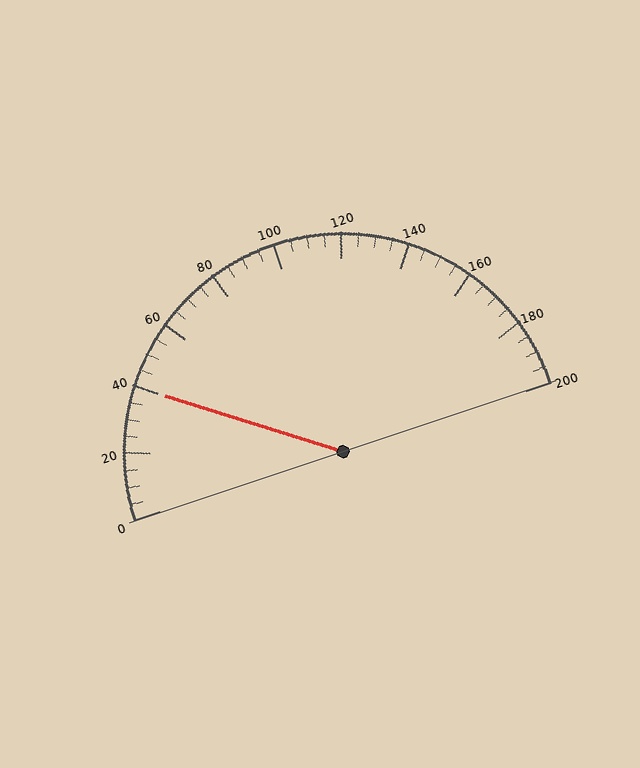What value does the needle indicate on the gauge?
The needle indicates approximately 40.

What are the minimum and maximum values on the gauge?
The gauge ranges from 0 to 200.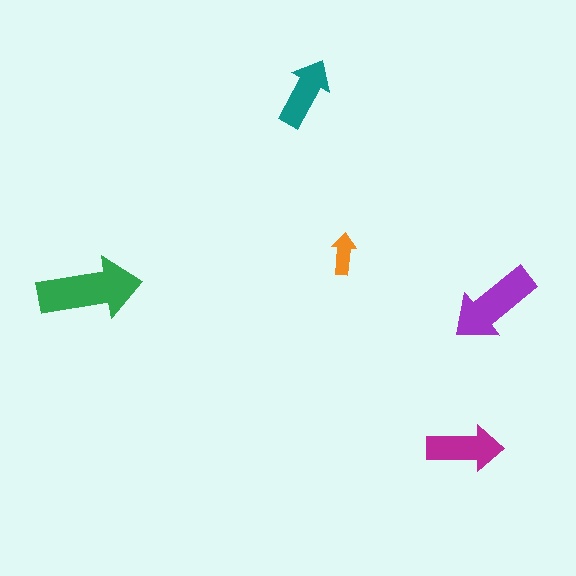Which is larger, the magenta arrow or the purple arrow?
The purple one.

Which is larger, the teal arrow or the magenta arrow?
The magenta one.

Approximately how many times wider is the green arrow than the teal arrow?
About 1.5 times wider.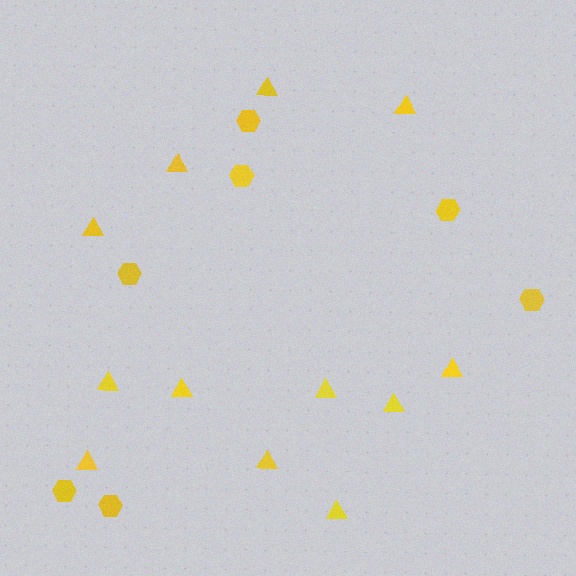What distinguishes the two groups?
There are 2 groups: one group of triangles (12) and one group of hexagons (7).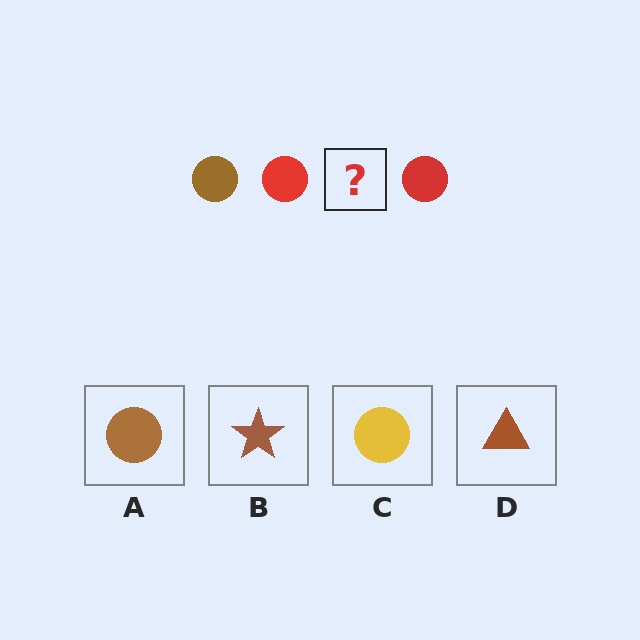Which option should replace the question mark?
Option A.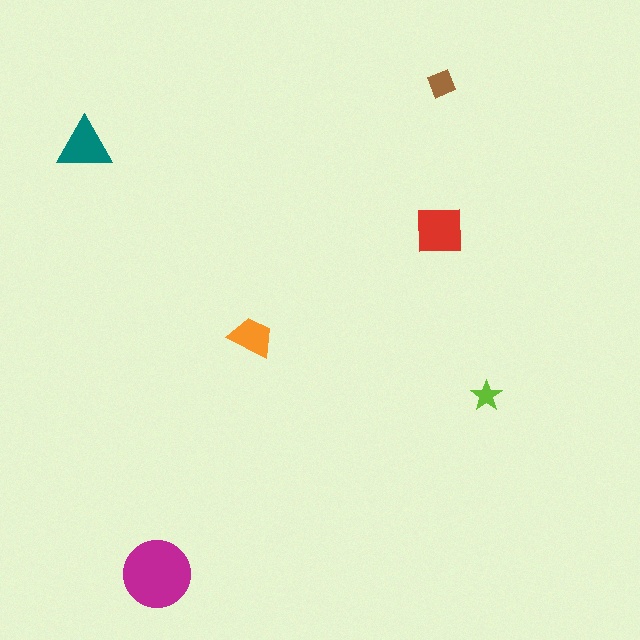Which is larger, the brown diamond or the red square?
The red square.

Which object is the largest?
The magenta circle.